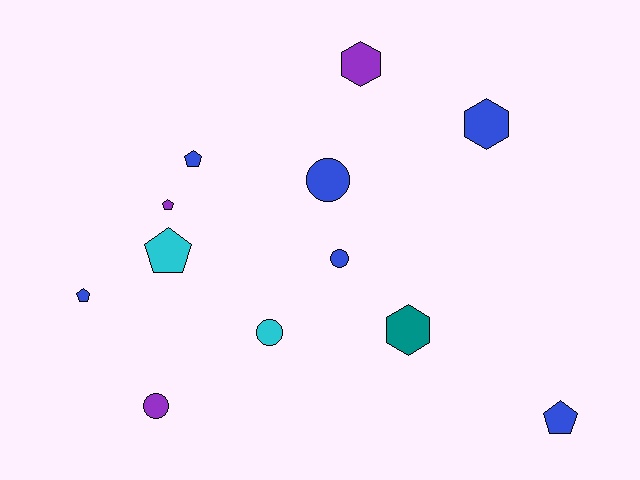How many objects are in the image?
There are 12 objects.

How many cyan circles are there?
There is 1 cyan circle.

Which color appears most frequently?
Blue, with 6 objects.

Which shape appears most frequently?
Pentagon, with 5 objects.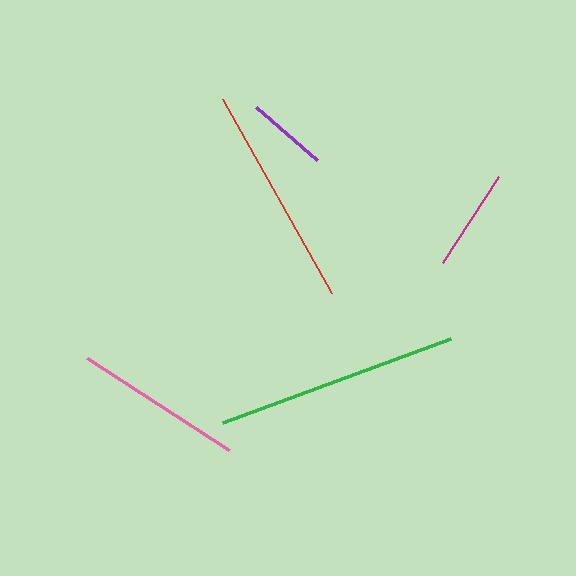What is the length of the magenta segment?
The magenta segment is approximately 103 pixels long.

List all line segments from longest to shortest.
From longest to shortest: green, red, pink, magenta, purple.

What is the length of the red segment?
The red segment is approximately 222 pixels long.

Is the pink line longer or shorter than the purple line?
The pink line is longer than the purple line.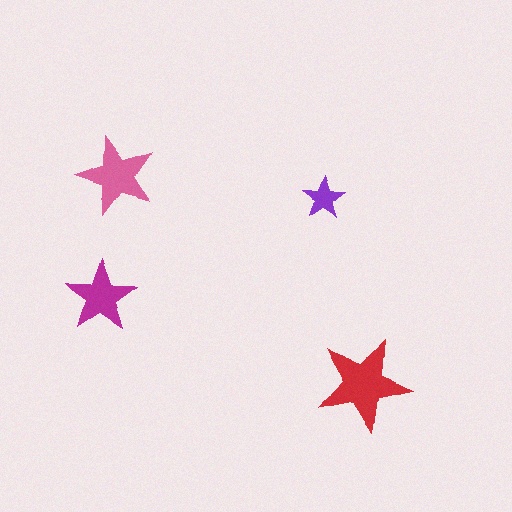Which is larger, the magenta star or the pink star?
The pink one.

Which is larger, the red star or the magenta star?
The red one.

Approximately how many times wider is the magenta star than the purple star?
About 1.5 times wider.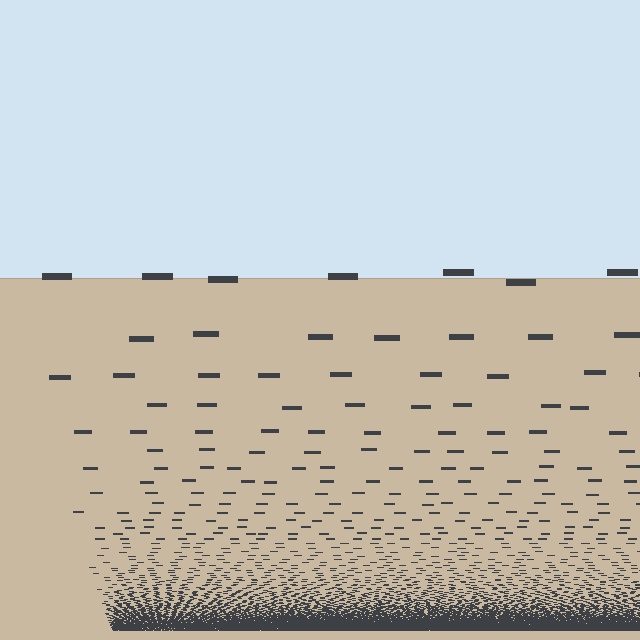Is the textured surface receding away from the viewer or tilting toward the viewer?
The surface appears to tilt toward the viewer. Texture elements get larger and sparser toward the top.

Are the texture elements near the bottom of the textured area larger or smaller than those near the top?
Smaller. The gradient is inverted — elements near the bottom are smaller and denser.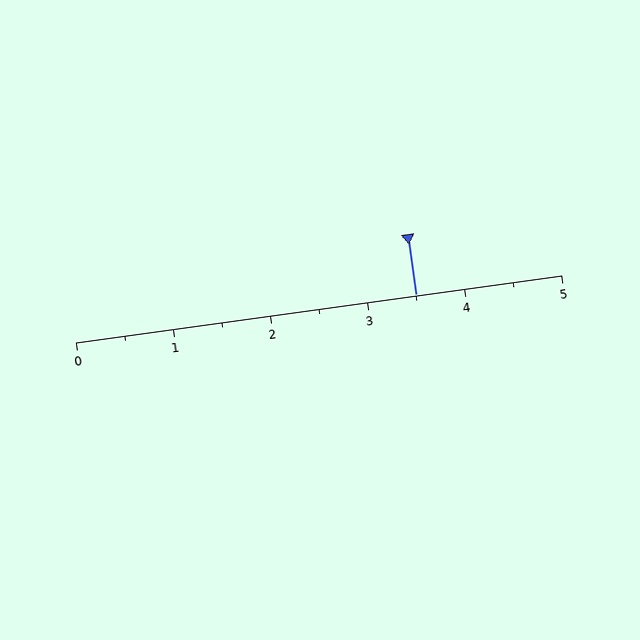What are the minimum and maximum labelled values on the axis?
The axis runs from 0 to 5.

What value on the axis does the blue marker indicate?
The marker indicates approximately 3.5.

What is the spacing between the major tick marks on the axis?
The major ticks are spaced 1 apart.